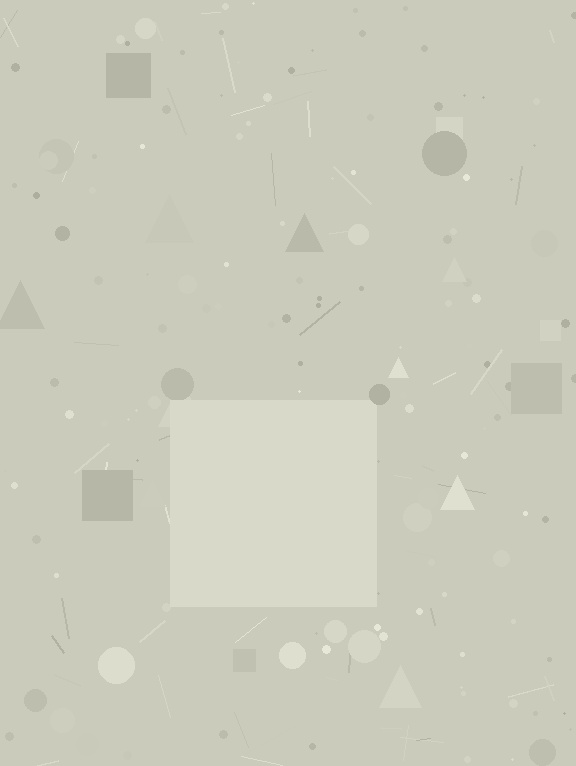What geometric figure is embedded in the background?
A square is embedded in the background.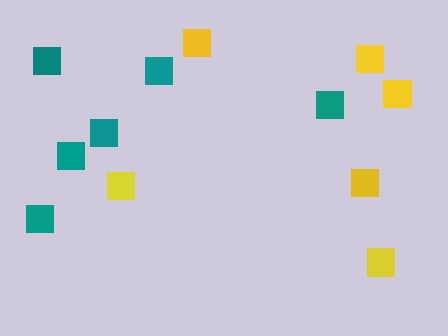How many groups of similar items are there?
There are 2 groups: one group of teal squares (6) and one group of yellow squares (6).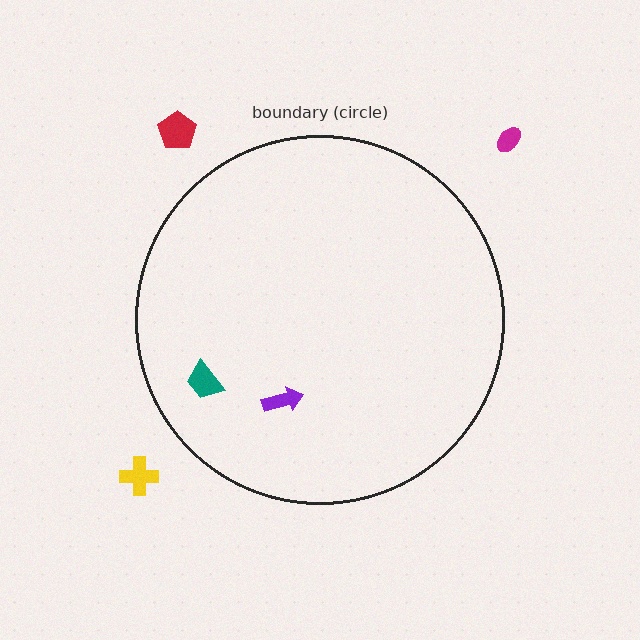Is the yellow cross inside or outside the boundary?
Outside.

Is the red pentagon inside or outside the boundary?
Outside.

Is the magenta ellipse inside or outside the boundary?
Outside.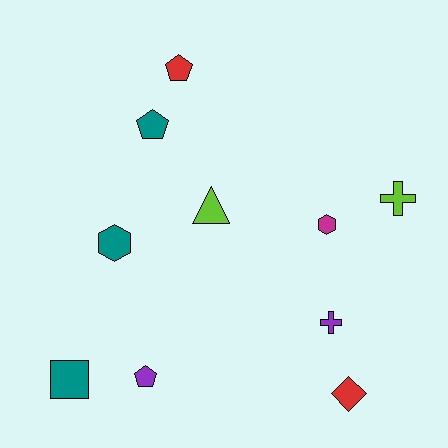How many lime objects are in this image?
There are 2 lime objects.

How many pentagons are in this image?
There are 3 pentagons.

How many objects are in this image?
There are 10 objects.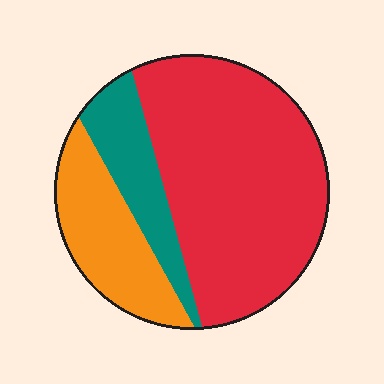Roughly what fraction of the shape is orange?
Orange takes up about one fifth (1/5) of the shape.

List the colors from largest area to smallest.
From largest to smallest: red, orange, teal.